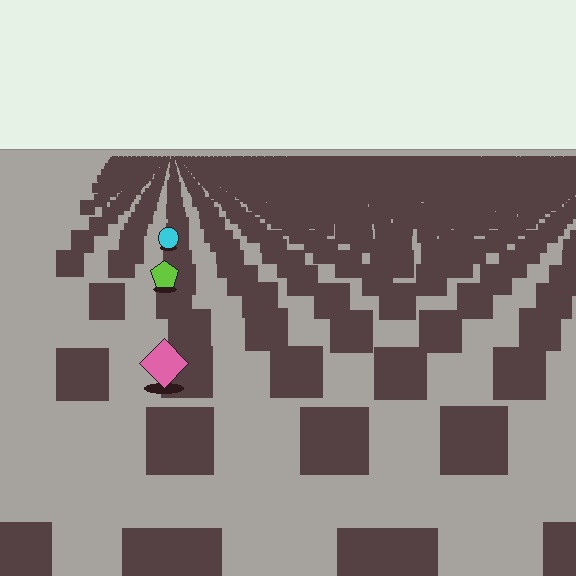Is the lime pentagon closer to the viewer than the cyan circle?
Yes. The lime pentagon is closer — you can tell from the texture gradient: the ground texture is coarser near it.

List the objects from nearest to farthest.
From nearest to farthest: the pink diamond, the lime pentagon, the cyan circle.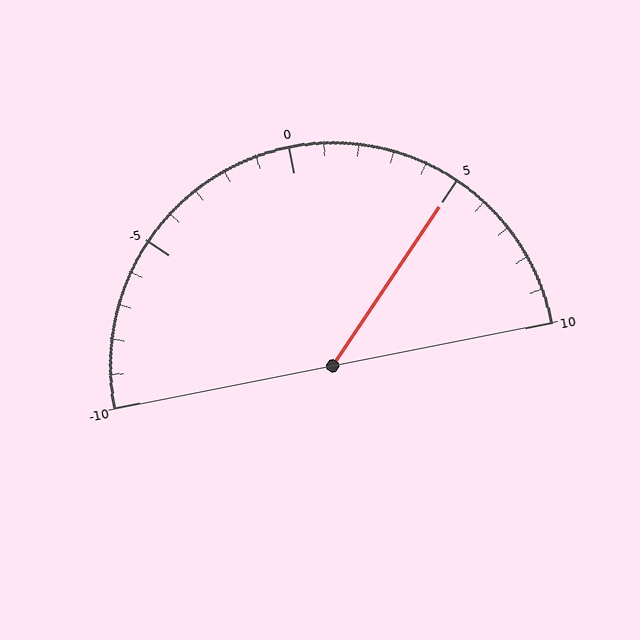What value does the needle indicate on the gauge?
The needle indicates approximately 5.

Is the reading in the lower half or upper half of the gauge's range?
The reading is in the upper half of the range (-10 to 10).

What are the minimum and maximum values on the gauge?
The gauge ranges from -10 to 10.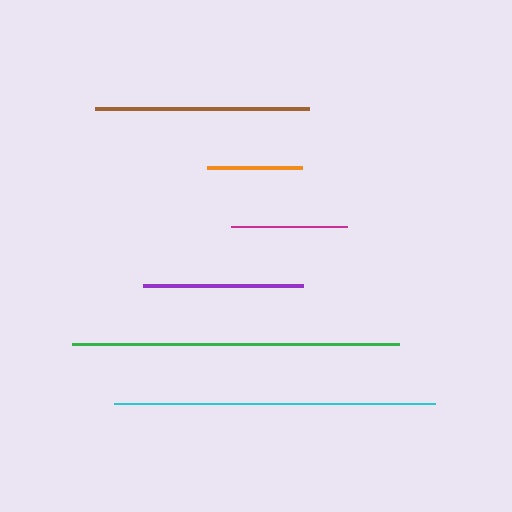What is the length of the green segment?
The green segment is approximately 327 pixels long.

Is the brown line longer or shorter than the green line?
The green line is longer than the brown line.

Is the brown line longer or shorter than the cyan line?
The cyan line is longer than the brown line.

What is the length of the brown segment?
The brown segment is approximately 214 pixels long.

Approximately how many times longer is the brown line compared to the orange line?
The brown line is approximately 2.3 times the length of the orange line.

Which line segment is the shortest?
The orange line is the shortest at approximately 95 pixels.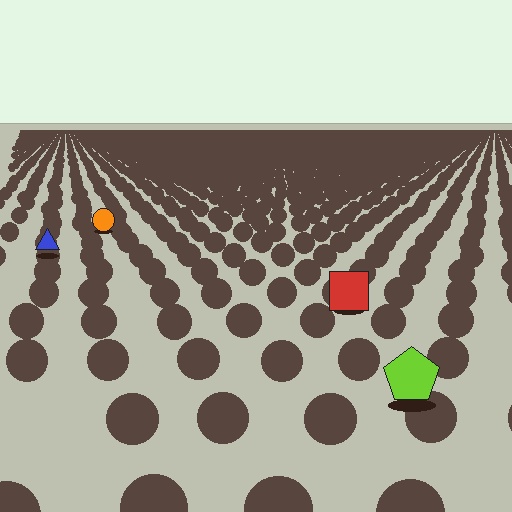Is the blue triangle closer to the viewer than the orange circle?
Yes. The blue triangle is closer — you can tell from the texture gradient: the ground texture is coarser near it.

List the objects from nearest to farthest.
From nearest to farthest: the lime pentagon, the red square, the blue triangle, the orange circle.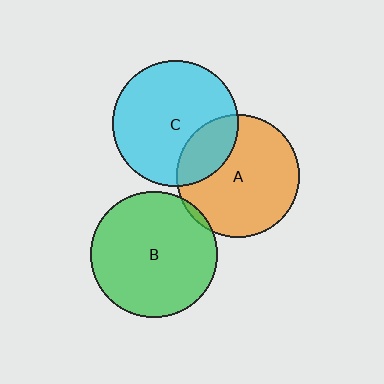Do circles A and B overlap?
Yes.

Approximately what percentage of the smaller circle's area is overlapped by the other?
Approximately 5%.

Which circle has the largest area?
Circle B (green).